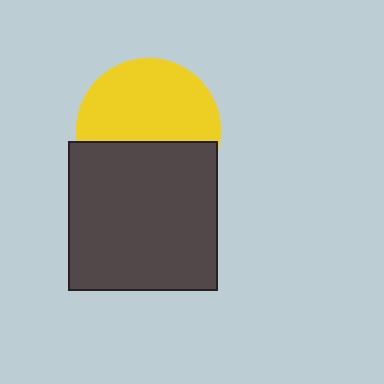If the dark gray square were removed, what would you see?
You would see the complete yellow circle.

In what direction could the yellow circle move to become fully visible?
The yellow circle could move up. That would shift it out from behind the dark gray square entirely.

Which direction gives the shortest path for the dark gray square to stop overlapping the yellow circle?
Moving down gives the shortest separation.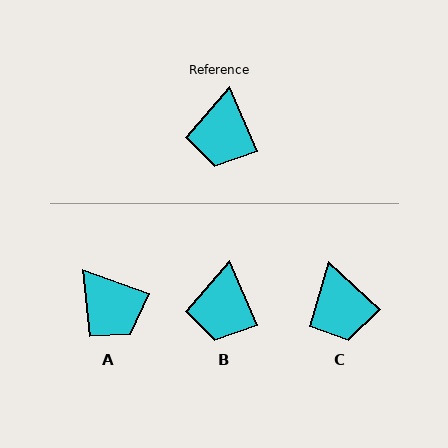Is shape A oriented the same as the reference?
No, it is off by about 47 degrees.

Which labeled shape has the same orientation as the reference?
B.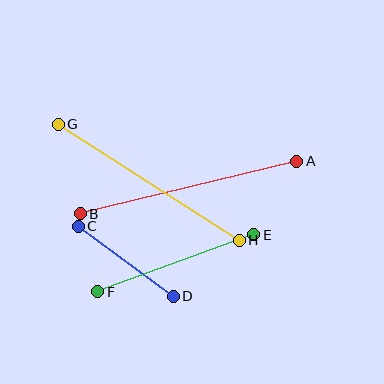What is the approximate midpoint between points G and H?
The midpoint is at approximately (149, 182) pixels.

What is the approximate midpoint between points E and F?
The midpoint is at approximately (176, 263) pixels.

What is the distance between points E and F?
The distance is approximately 166 pixels.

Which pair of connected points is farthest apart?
Points A and B are farthest apart.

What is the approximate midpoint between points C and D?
The midpoint is at approximately (126, 261) pixels.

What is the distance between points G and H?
The distance is approximately 215 pixels.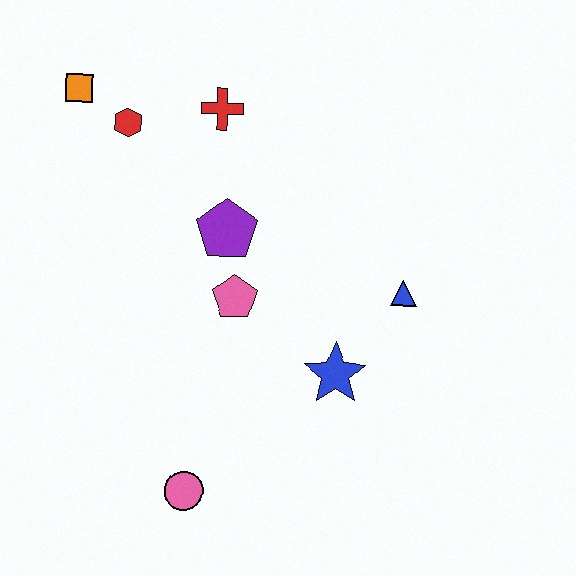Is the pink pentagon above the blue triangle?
No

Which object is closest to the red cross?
The red hexagon is closest to the red cross.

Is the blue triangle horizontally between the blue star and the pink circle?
No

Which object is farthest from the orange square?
The pink circle is farthest from the orange square.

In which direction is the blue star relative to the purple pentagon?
The blue star is below the purple pentagon.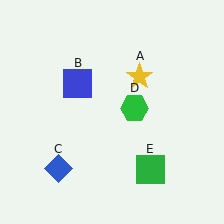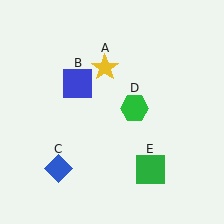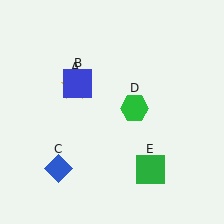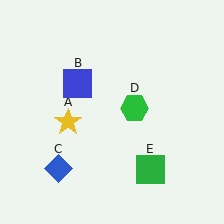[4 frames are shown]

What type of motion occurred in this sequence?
The yellow star (object A) rotated counterclockwise around the center of the scene.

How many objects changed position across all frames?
1 object changed position: yellow star (object A).